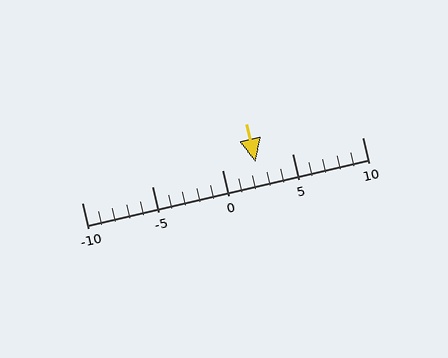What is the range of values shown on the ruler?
The ruler shows values from -10 to 10.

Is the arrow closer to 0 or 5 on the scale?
The arrow is closer to 0.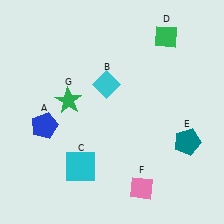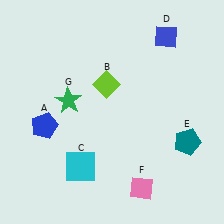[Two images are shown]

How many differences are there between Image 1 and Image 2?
There are 2 differences between the two images.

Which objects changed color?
B changed from cyan to lime. D changed from green to blue.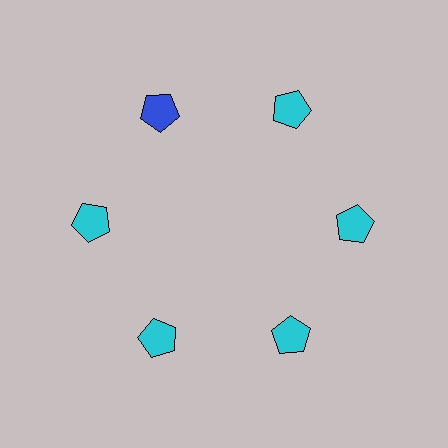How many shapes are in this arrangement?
There are 6 shapes arranged in a ring pattern.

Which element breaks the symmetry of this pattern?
The blue pentagon at roughly the 11 o'clock position breaks the symmetry. All other shapes are cyan pentagons.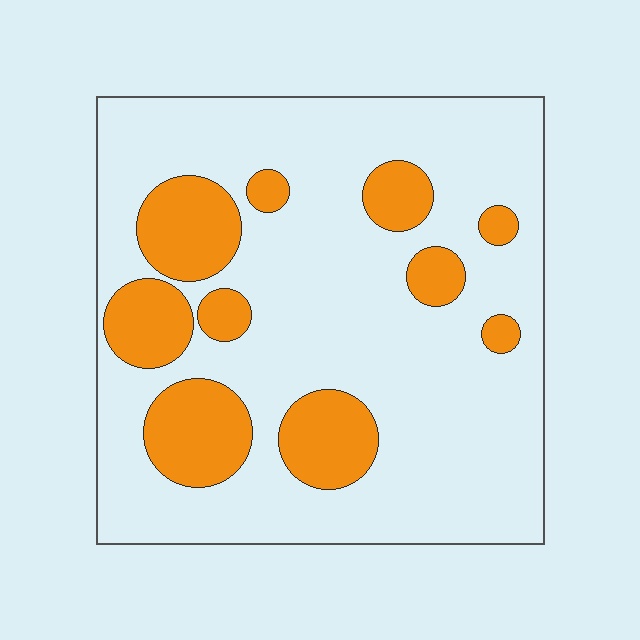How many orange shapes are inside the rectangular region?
10.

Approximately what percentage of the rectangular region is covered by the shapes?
Approximately 25%.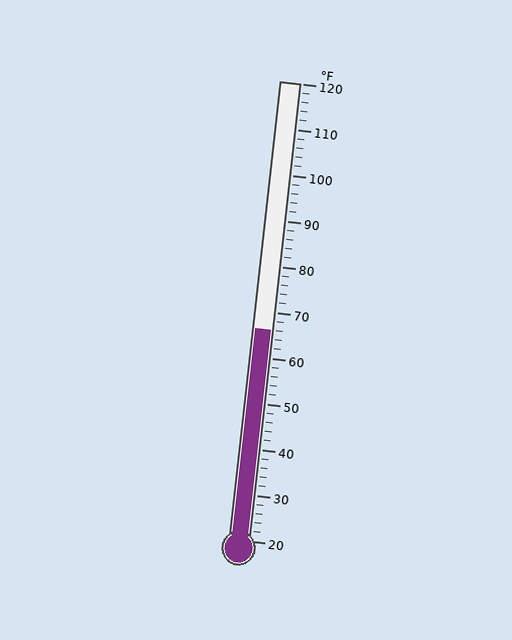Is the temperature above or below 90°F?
The temperature is below 90°F.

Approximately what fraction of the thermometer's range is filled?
The thermometer is filled to approximately 45% of its range.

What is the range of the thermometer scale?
The thermometer scale ranges from 20°F to 120°F.